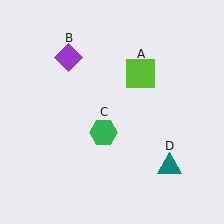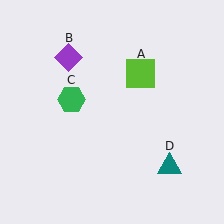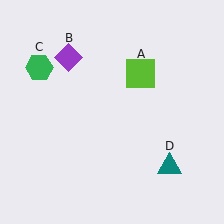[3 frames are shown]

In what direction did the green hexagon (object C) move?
The green hexagon (object C) moved up and to the left.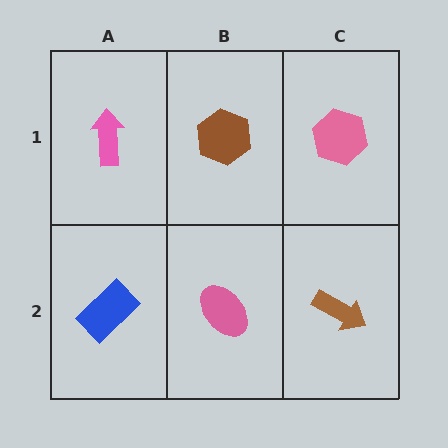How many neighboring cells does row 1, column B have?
3.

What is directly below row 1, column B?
A pink ellipse.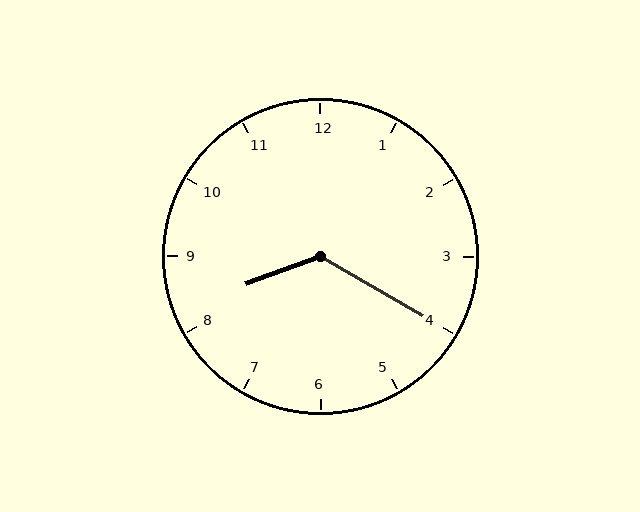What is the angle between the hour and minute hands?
Approximately 130 degrees.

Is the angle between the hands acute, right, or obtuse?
It is obtuse.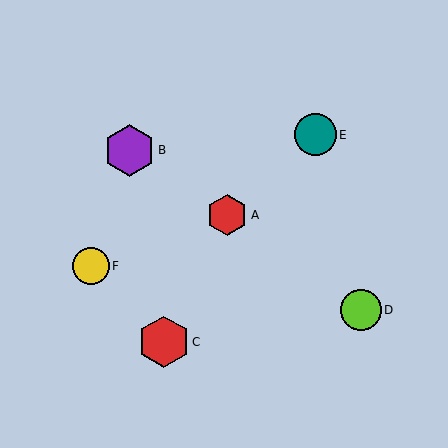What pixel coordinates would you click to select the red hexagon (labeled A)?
Click at (227, 215) to select the red hexagon A.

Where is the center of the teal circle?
The center of the teal circle is at (315, 135).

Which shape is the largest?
The red hexagon (labeled C) is the largest.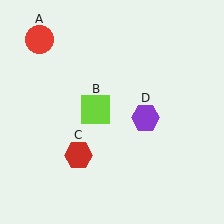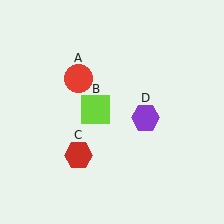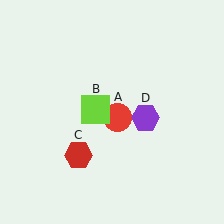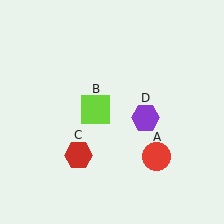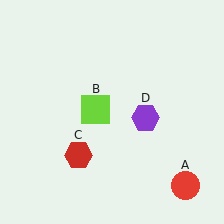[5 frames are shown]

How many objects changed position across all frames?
1 object changed position: red circle (object A).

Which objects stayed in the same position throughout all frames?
Lime square (object B) and red hexagon (object C) and purple hexagon (object D) remained stationary.